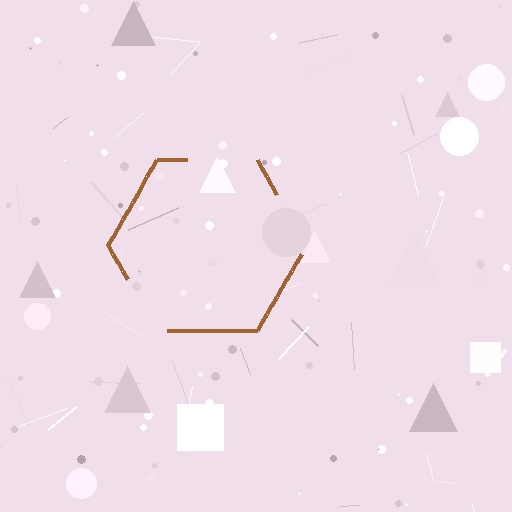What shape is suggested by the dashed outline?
The dashed outline suggests a hexagon.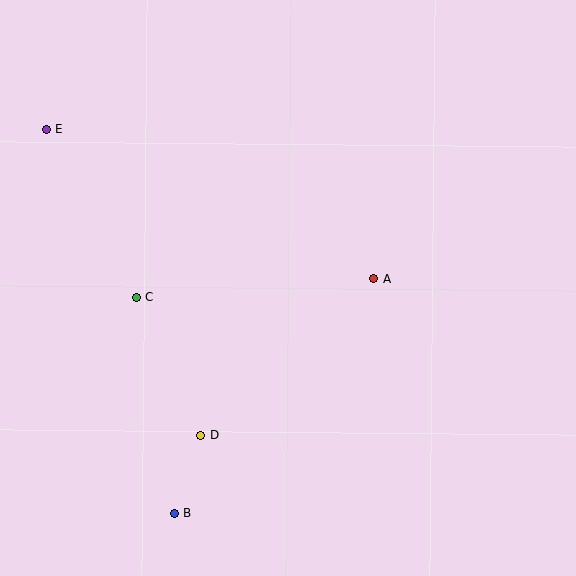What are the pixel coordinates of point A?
Point A is at (374, 278).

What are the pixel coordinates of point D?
Point D is at (200, 435).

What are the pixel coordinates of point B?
Point B is at (174, 513).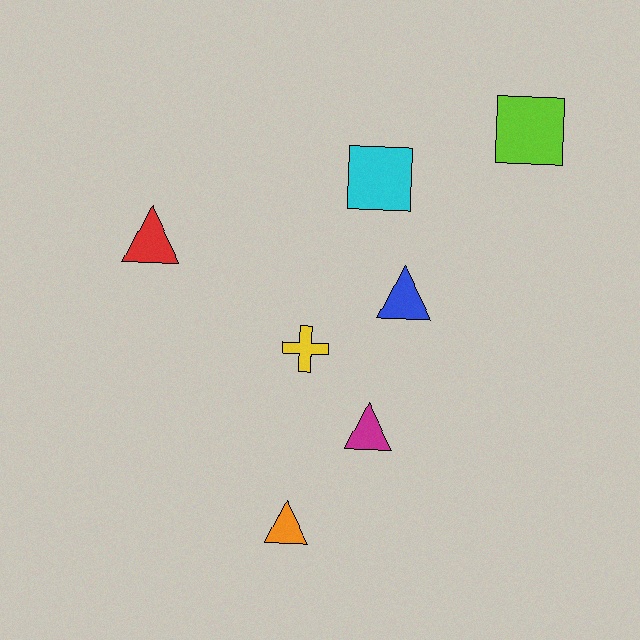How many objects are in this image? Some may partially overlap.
There are 7 objects.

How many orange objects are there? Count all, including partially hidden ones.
There is 1 orange object.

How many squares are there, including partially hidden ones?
There are 2 squares.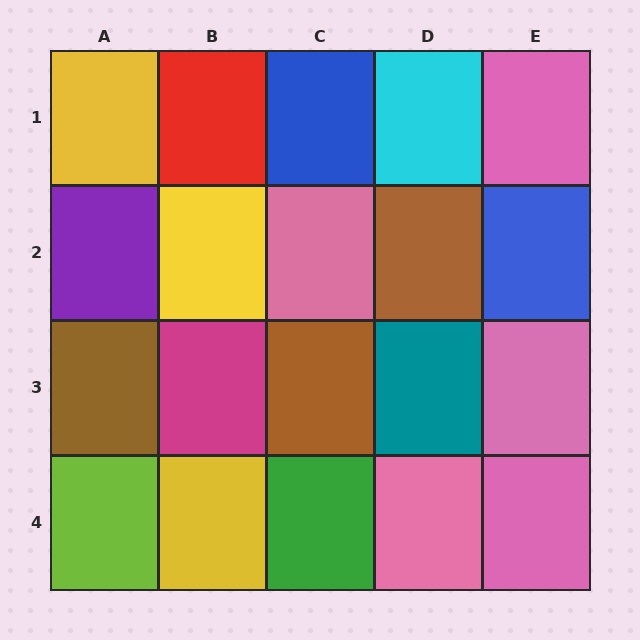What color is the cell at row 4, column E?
Pink.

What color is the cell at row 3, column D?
Teal.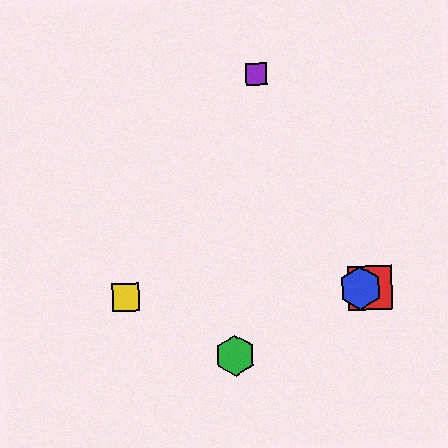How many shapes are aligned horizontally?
3 shapes (the red square, the blue hexagon, the yellow square) are aligned horizontally.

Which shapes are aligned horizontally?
The red square, the blue hexagon, the yellow square are aligned horizontally.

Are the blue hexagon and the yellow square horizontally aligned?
Yes, both are at y≈288.